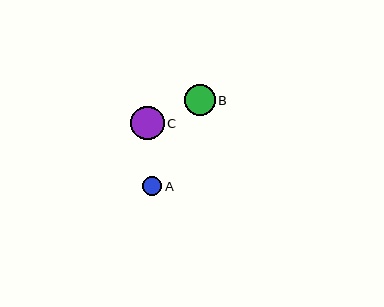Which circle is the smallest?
Circle A is the smallest with a size of approximately 19 pixels.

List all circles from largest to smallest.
From largest to smallest: C, B, A.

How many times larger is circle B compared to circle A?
Circle B is approximately 1.6 times the size of circle A.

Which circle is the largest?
Circle C is the largest with a size of approximately 34 pixels.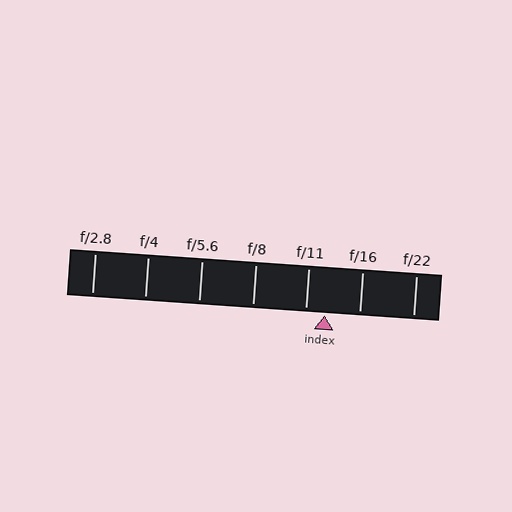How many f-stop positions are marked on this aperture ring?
There are 7 f-stop positions marked.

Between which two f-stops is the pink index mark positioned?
The index mark is between f/11 and f/16.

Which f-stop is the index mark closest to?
The index mark is closest to f/11.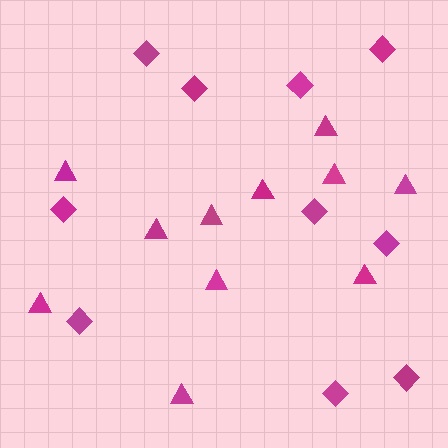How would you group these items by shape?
There are 2 groups: one group of diamonds (10) and one group of triangles (11).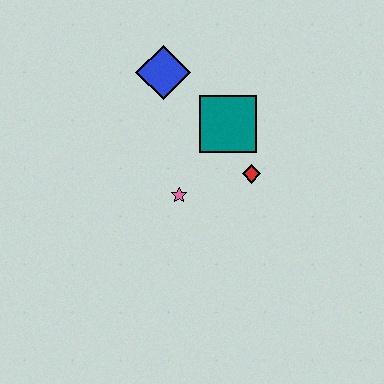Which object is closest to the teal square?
The red diamond is closest to the teal square.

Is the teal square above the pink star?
Yes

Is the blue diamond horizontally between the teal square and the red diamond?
No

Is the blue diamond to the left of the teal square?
Yes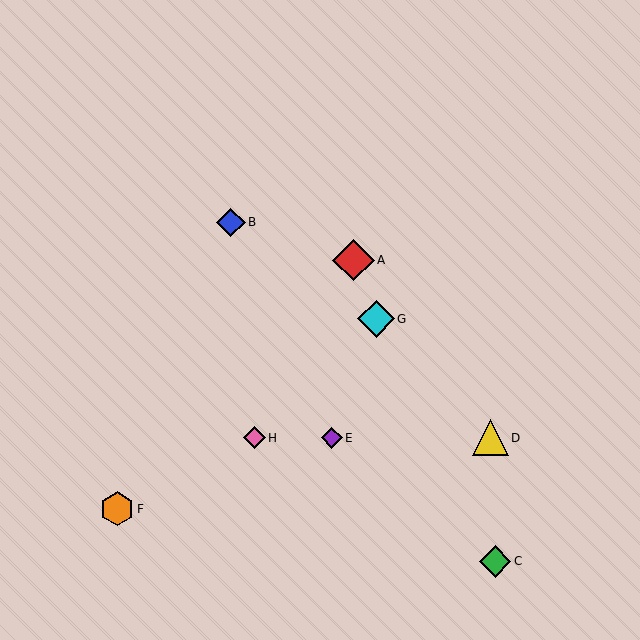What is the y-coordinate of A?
Object A is at y≈260.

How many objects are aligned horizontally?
3 objects (D, E, H) are aligned horizontally.